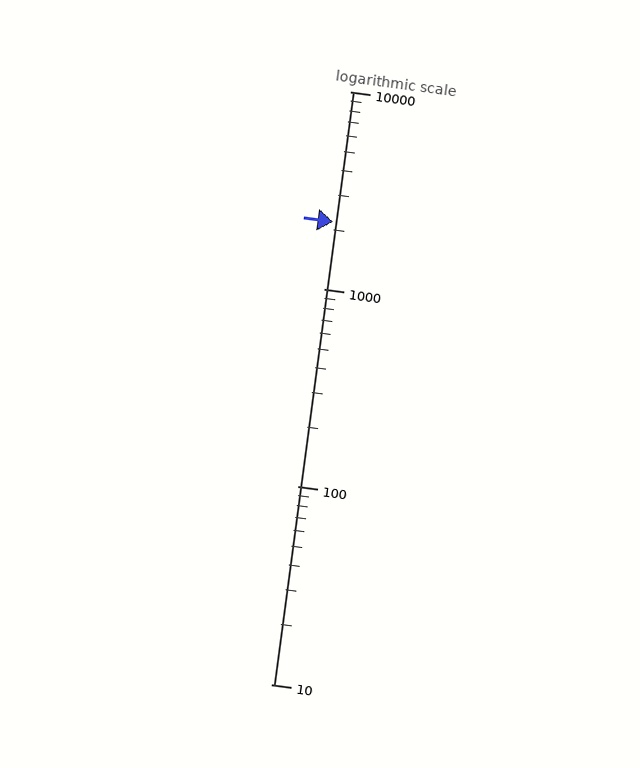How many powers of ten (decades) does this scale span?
The scale spans 3 decades, from 10 to 10000.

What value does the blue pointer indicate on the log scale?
The pointer indicates approximately 2200.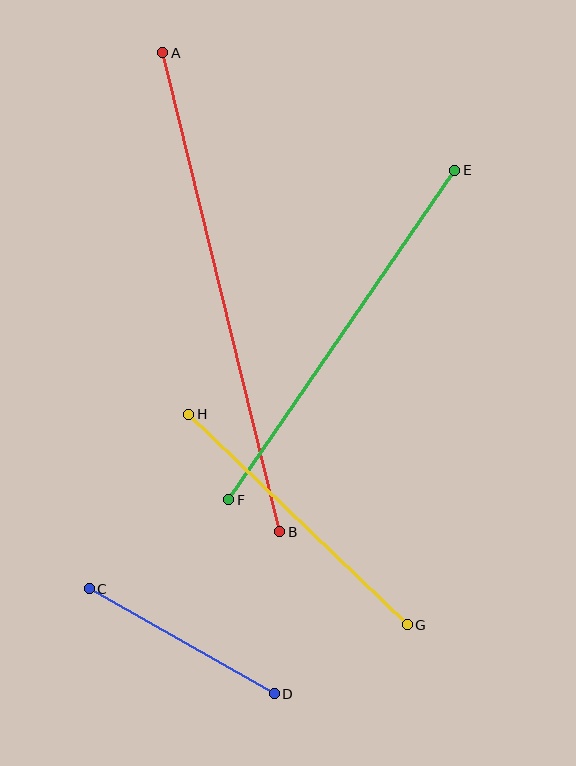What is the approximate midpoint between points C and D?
The midpoint is at approximately (182, 641) pixels.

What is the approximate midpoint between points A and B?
The midpoint is at approximately (221, 292) pixels.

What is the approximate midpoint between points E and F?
The midpoint is at approximately (342, 335) pixels.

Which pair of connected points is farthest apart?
Points A and B are farthest apart.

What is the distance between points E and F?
The distance is approximately 399 pixels.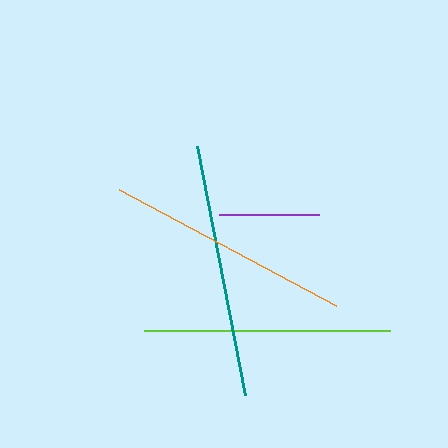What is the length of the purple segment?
The purple segment is approximately 100 pixels long.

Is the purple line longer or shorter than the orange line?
The orange line is longer than the purple line.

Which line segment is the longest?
The teal line is the longest at approximately 254 pixels.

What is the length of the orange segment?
The orange segment is approximately 246 pixels long.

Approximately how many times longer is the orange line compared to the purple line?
The orange line is approximately 2.5 times the length of the purple line.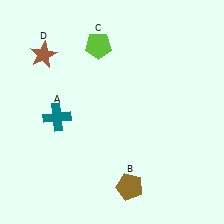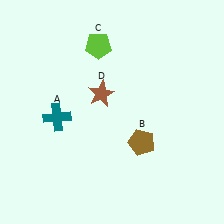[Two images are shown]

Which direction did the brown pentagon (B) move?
The brown pentagon (B) moved up.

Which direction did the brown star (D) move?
The brown star (D) moved right.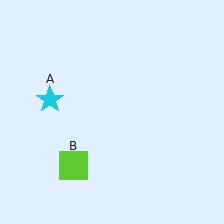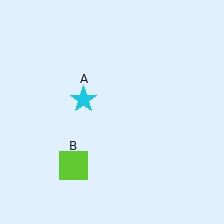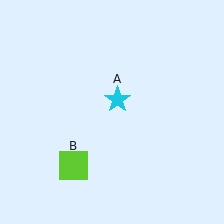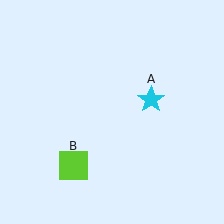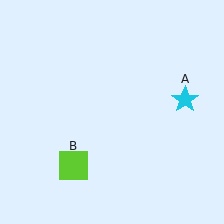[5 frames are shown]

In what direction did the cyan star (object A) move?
The cyan star (object A) moved right.